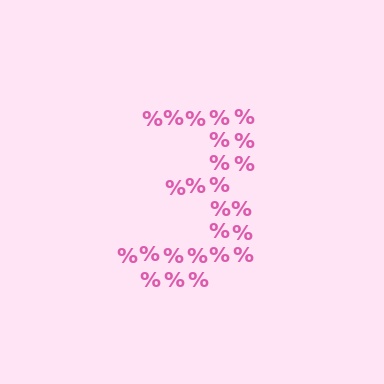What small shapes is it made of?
It is made of small percent signs.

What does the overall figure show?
The overall figure shows the digit 3.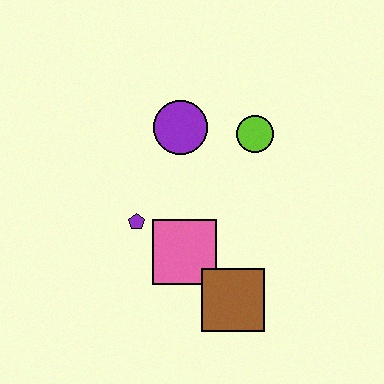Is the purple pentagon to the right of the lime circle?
No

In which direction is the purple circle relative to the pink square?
The purple circle is above the pink square.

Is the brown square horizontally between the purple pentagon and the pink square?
No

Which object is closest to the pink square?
The purple pentagon is closest to the pink square.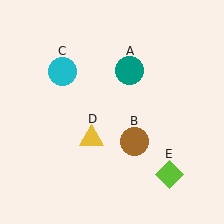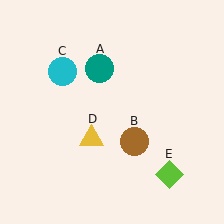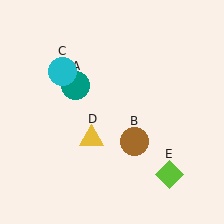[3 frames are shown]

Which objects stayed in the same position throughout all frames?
Brown circle (object B) and cyan circle (object C) and yellow triangle (object D) and lime diamond (object E) remained stationary.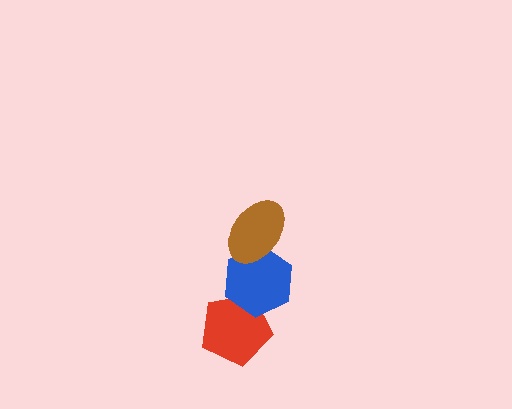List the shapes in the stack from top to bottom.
From top to bottom: the brown ellipse, the blue hexagon, the red pentagon.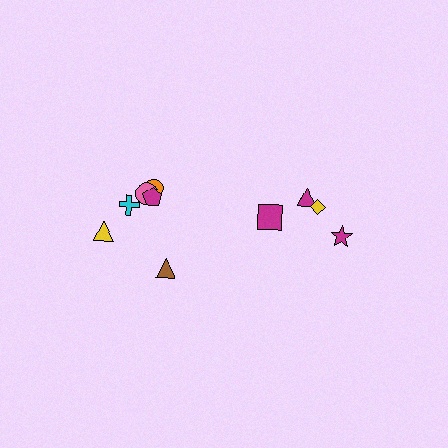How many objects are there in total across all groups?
There are 10 objects.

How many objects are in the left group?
There are 6 objects.